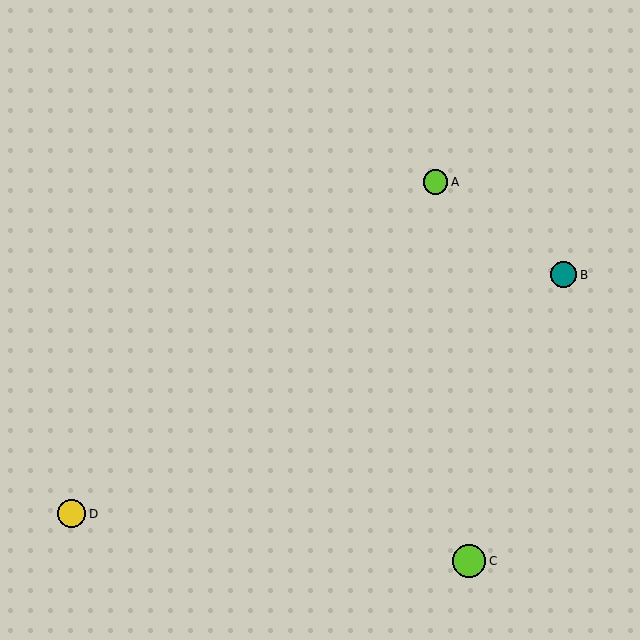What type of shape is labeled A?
Shape A is a lime circle.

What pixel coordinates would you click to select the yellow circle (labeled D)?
Click at (72, 514) to select the yellow circle D.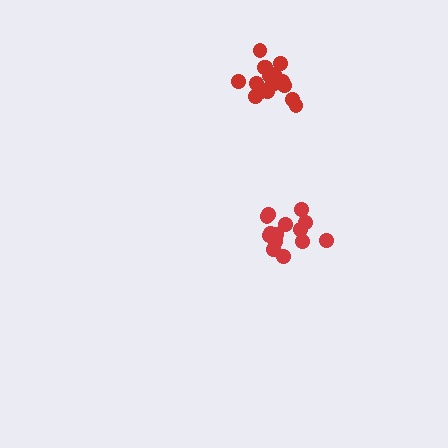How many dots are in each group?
Group 1: 19 dots, Group 2: 14 dots (33 total).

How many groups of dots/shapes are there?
There are 2 groups.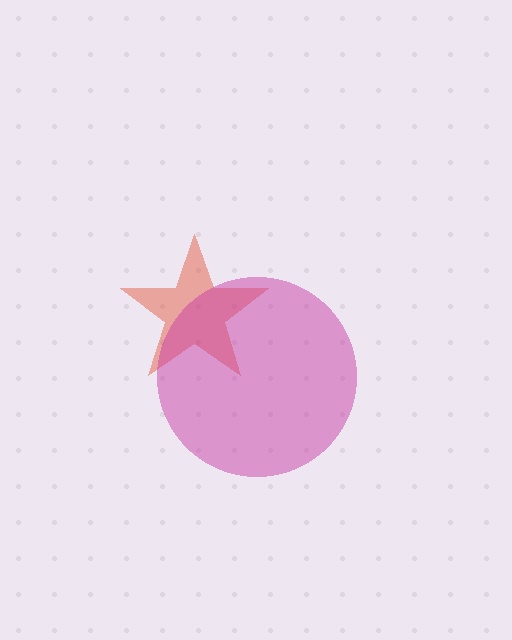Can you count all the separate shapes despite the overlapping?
Yes, there are 2 separate shapes.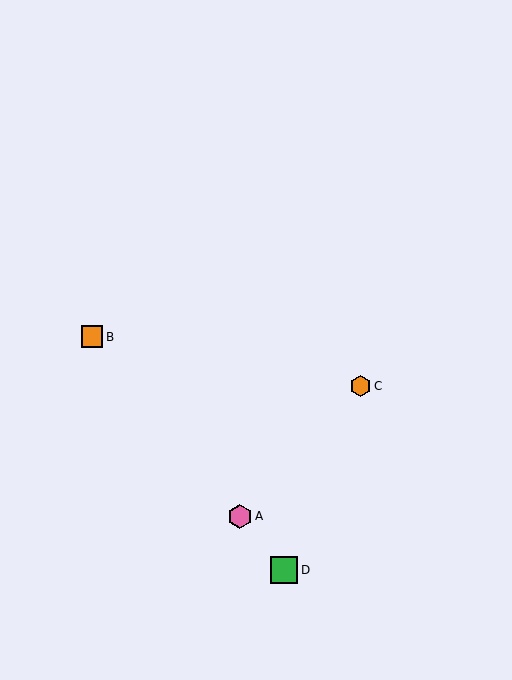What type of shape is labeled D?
Shape D is a green square.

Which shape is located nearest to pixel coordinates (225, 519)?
The pink hexagon (labeled A) at (240, 516) is nearest to that location.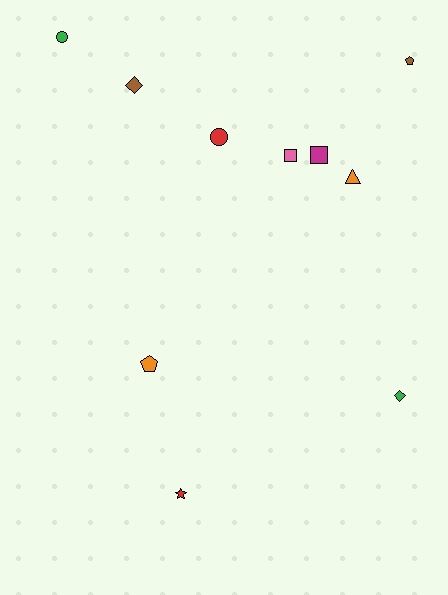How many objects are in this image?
There are 10 objects.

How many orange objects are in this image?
There are 2 orange objects.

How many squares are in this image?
There are 2 squares.